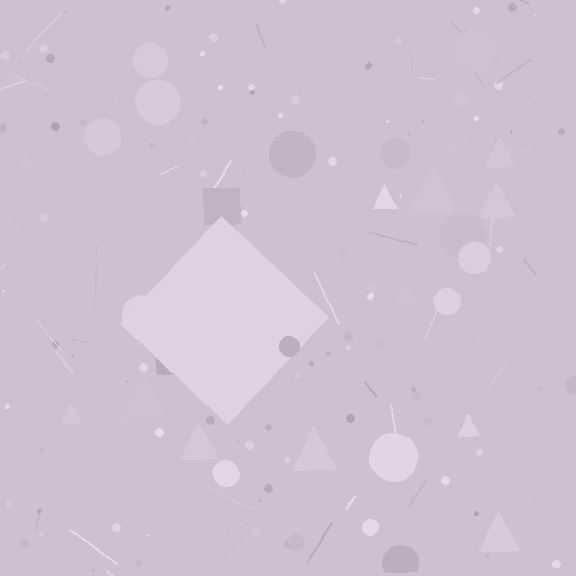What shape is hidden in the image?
A diamond is hidden in the image.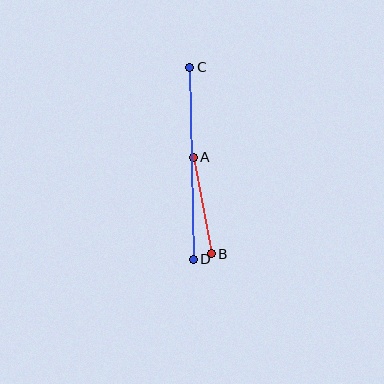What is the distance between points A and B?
The distance is approximately 98 pixels.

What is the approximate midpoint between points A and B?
The midpoint is at approximately (202, 205) pixels.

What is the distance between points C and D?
The distance is approximately 192 pixels.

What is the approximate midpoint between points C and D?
The midpoint is at approximately (191, 163) pixels.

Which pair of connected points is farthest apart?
Points C and D are farthest apart.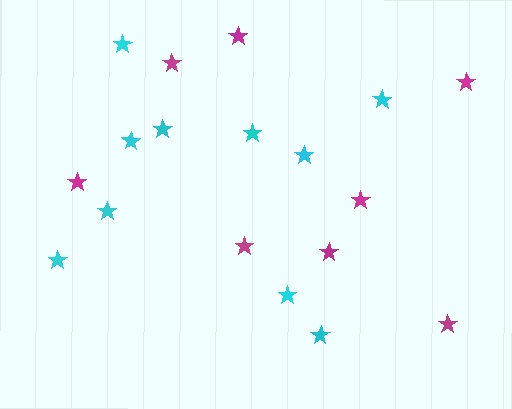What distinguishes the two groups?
There are 2 groups: one group of cyan stars (10) and one group of magenta stars (8).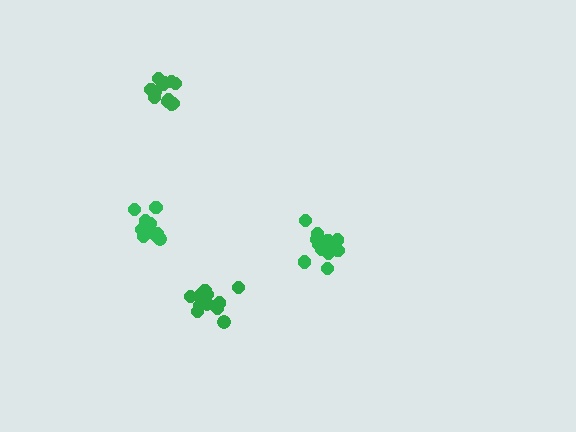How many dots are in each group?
Group 1: 12 dots, Group 2: 13 dots, Group 3: 13 dots, Group 4: 12 dots (50 total).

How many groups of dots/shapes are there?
There are 4 groups.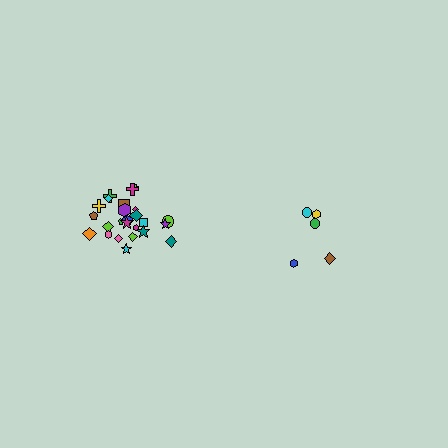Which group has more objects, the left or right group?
The left group.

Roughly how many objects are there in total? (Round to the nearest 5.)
Roughly 30 objects in total.